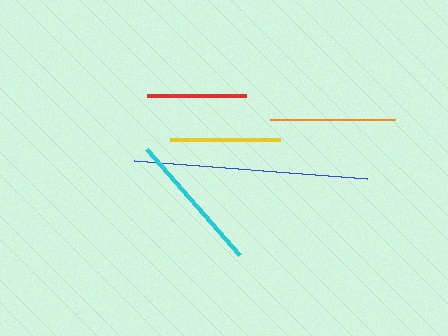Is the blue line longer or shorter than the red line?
The blue line is longer than the red line.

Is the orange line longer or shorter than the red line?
The orange line is longer than the red line.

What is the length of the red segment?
The red segment is approximately 99 pixels long.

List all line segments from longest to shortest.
From longest to shortest: blue, cyan, orange, yellow, red.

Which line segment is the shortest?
The red line is the shortest at approximately 99 pixels.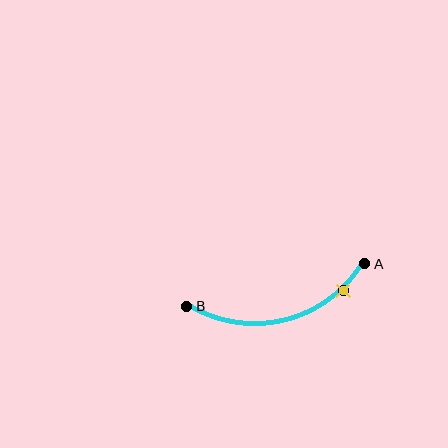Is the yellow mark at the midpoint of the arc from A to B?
No. The yellow mark lies on the arc but is closer to endpoint A. The arc midpoint would be at the point on the curve equidistant along the arc from both A and B.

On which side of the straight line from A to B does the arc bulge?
The arc bulges below the straight line connecting A and B.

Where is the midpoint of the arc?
The arc midpoint is the point on the curve farthest from the straight line joining A and B. It sits below that line.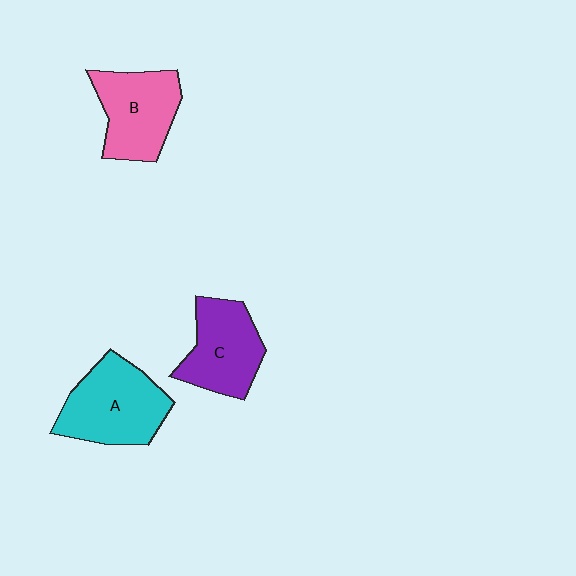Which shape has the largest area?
Shape A (cyan).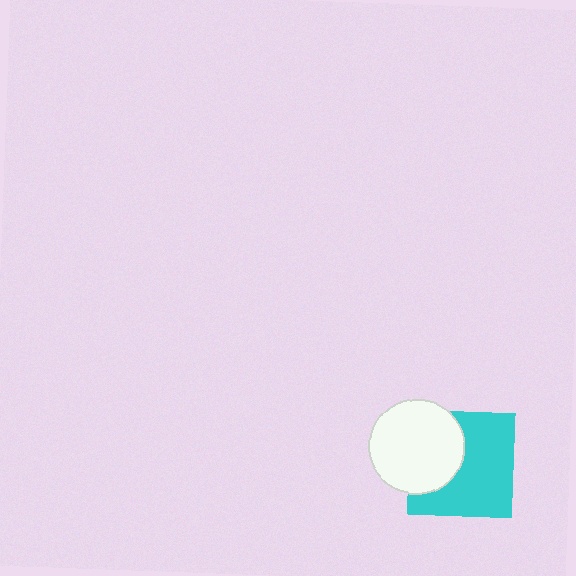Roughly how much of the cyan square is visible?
About half of it is visible (roughly 63%).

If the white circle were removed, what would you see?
You would see the complete cyan square.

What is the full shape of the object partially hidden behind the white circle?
The partially hidden object is a cyan square.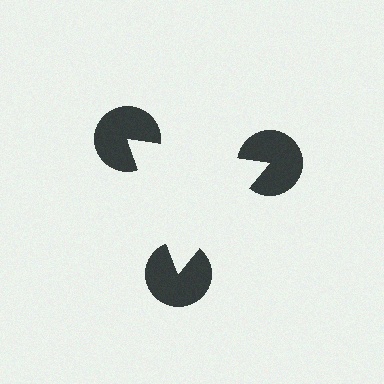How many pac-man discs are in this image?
There are 3 — one at each vertex of the illusory triangle.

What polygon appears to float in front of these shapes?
An illusory triangle — its edges are inferred from the aligned wedge cuts in the pac-man discs, not physically drawn.